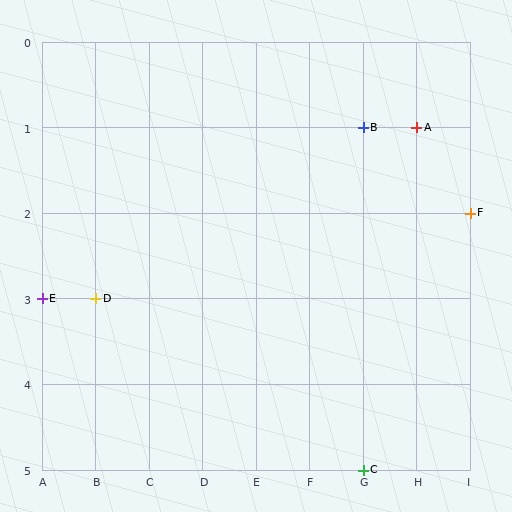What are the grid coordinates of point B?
Point B is at grid coordinates (G, 1).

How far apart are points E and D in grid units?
Points E and D are 1 column apart.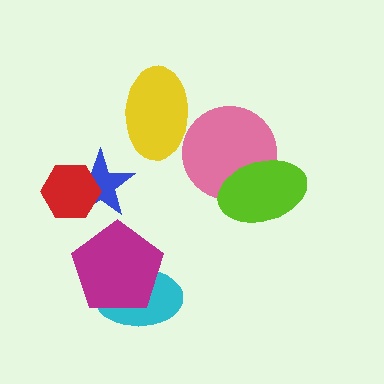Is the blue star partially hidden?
Yes, it is partially covered by another shape.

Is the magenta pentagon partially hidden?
No, no other shape covers it.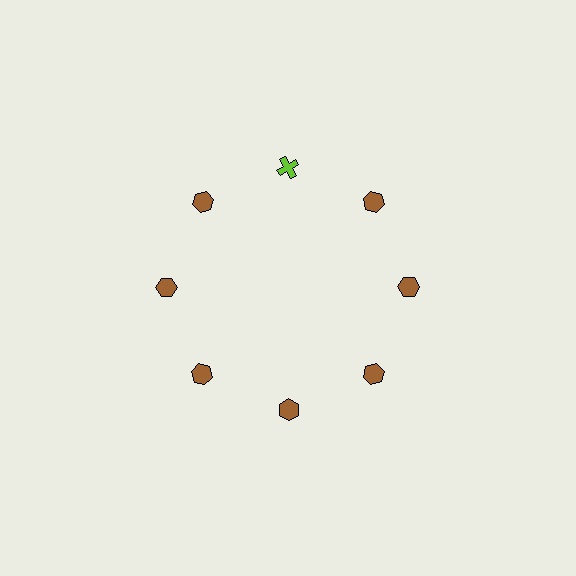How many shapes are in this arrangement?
There are 8 shapes arranged in a ring pattern.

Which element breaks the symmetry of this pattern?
The lime cross at roughly the 12 o'clock position breaks the symmetry. All other shapes are brown hexagons.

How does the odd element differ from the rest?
It differs in both color (lime instead of brown) and shape (cross instead of hexagon).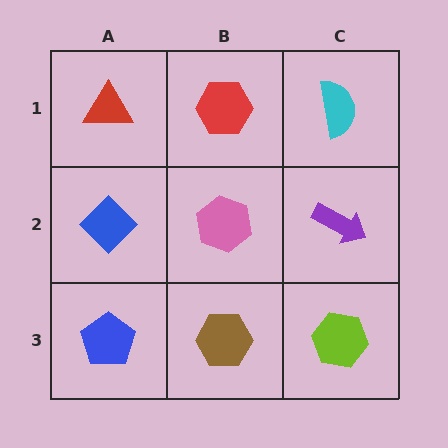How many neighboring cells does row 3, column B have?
3.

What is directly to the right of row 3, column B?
A lime hexagon.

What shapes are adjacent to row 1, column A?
A blue diamond (row 2, column A), a red hexagon (row 1, column B).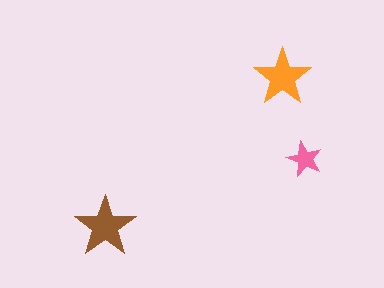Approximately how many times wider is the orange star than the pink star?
About 1.5 times wider.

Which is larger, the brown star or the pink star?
The brown one.